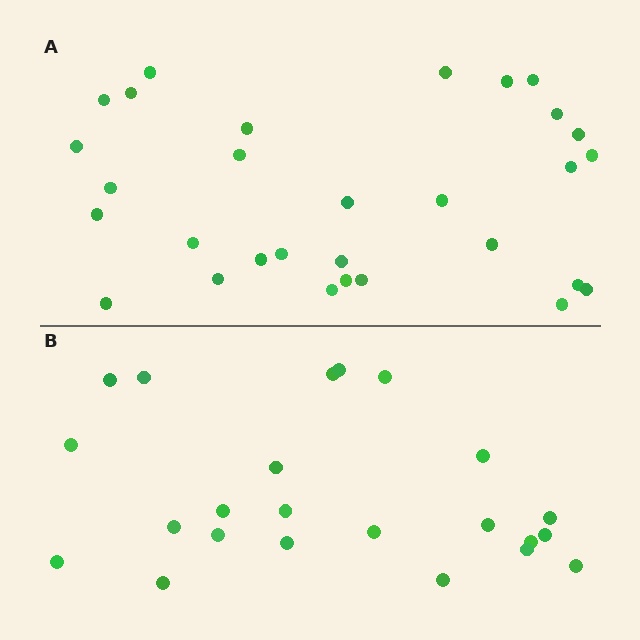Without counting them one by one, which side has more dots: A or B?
Region A (the top region) has more dots.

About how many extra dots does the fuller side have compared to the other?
Region A has roughly 8 or so more dots than region B.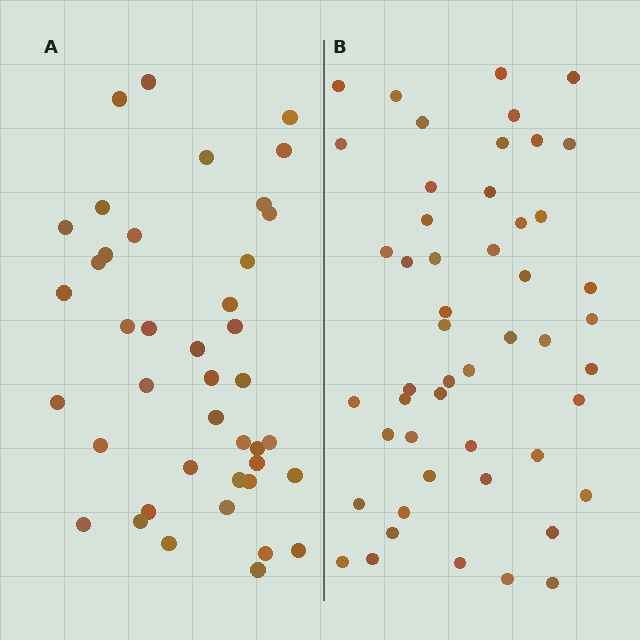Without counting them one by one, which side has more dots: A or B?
Region B (the right region) has more dots.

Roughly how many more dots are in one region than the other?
Region B has roughly 8 or so more dots than region A.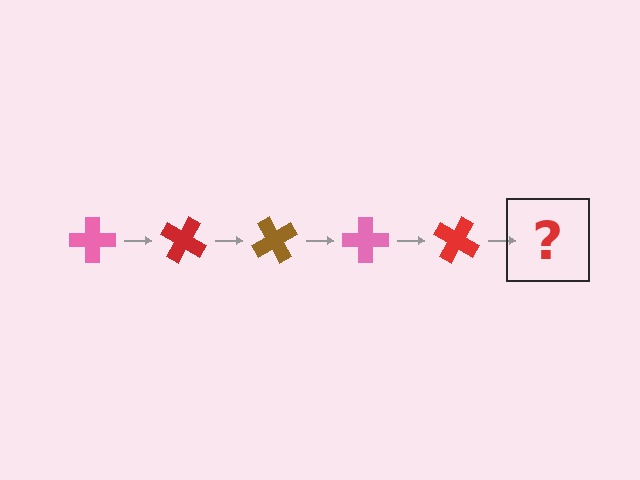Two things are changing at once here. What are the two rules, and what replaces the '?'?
The two rules are that it rotates 30 degrees each step and the color cycles through pink, red, and brown. The '?' should be a brown cross, rotated 150 degrees from the start.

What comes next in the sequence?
The next element should be a brown cross, rotated 150 degrees from the start.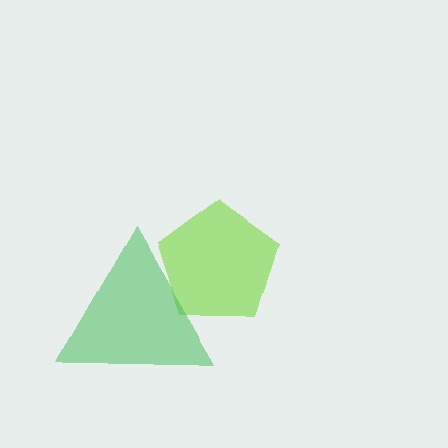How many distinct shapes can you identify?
There are 2 distinct shapes: a lime pentagon, a green triangle.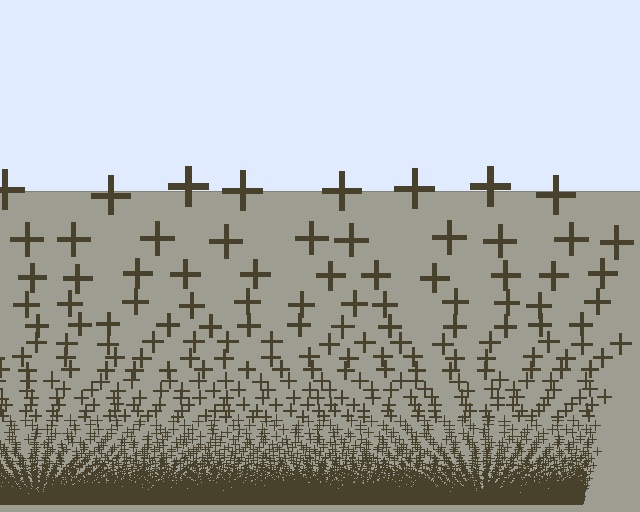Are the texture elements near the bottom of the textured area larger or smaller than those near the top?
Smaller. The gradient is inverted — elements near the bottom are smaller and denser.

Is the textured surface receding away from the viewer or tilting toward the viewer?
The surface appears to tilt toward the viewer. Texture elements get larger and sparser toward the top.